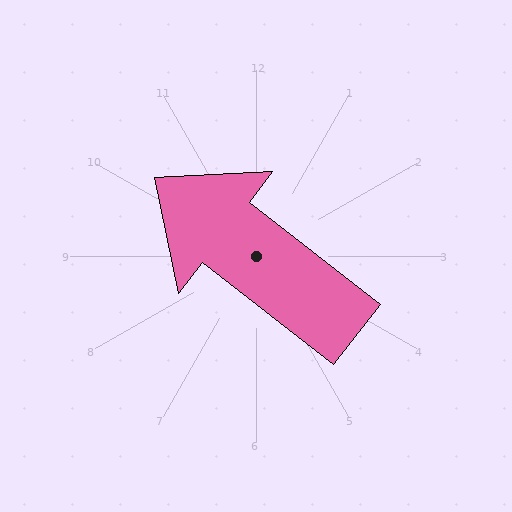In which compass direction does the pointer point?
Northwest.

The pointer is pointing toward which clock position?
Roughly 10 o'clock.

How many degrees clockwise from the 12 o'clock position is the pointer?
Approximately 308 degrees.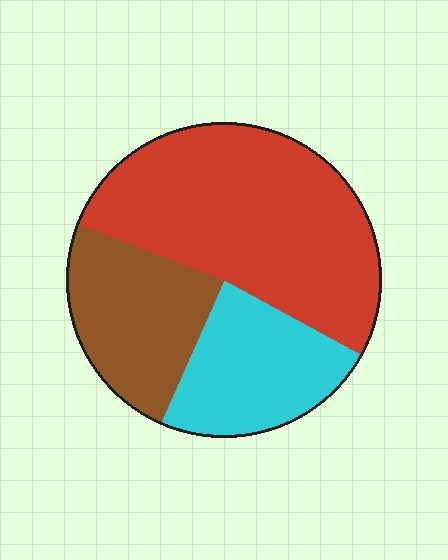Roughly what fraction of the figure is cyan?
Cyan covers around 25% of the figure.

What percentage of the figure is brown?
Brown takes up between a sixth and a third of the figure.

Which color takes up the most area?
Red, at roughly 50%.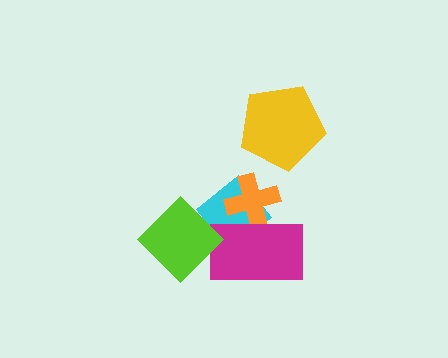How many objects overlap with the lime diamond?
2 objects overlap with the lime diamond.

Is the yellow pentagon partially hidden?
No, no other shape covers it.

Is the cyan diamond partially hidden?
Yes, it is partially covered by another shape.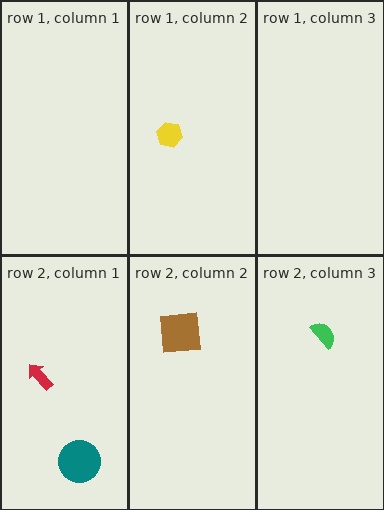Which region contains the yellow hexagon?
The row 1, column 2 region.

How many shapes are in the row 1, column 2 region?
1.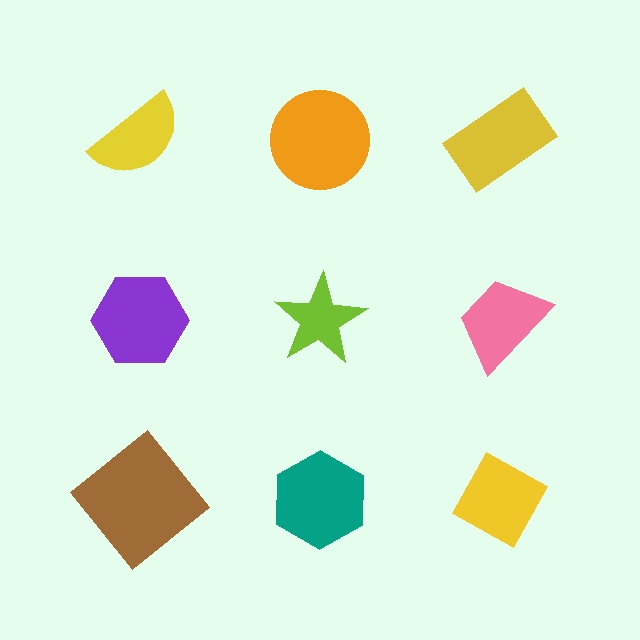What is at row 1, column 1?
A yellow semicircle.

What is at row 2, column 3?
A pink trapezoid.